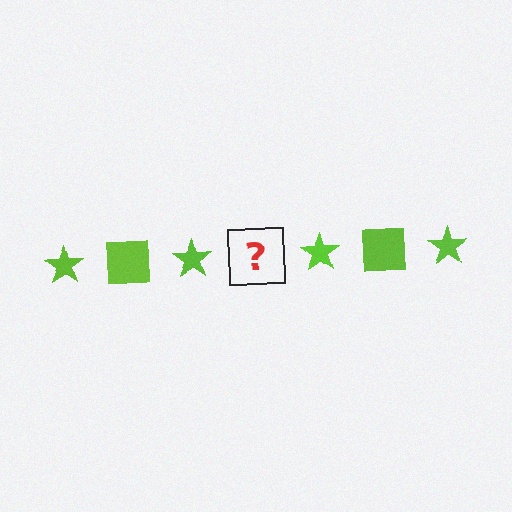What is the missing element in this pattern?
The missing element is a lime square.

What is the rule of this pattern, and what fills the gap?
The rule is that the pattern cycles through star, square shapes in lime. The gap should be filled with a lime square.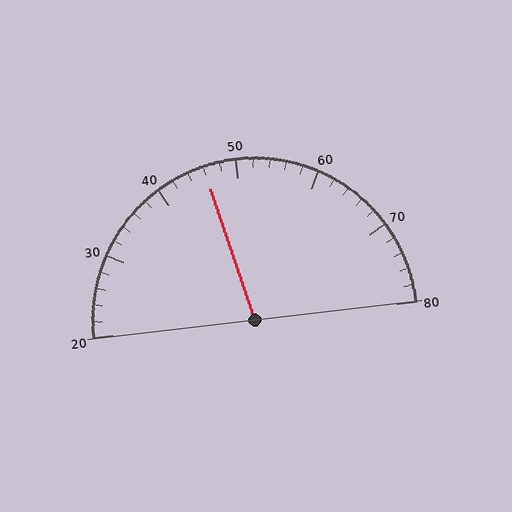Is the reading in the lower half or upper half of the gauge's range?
The reading is in the lower half of the range (20 to 80).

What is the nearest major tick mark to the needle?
The nearest major tick mark is 50.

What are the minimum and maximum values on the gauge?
The gauge ranges from 20 to 80.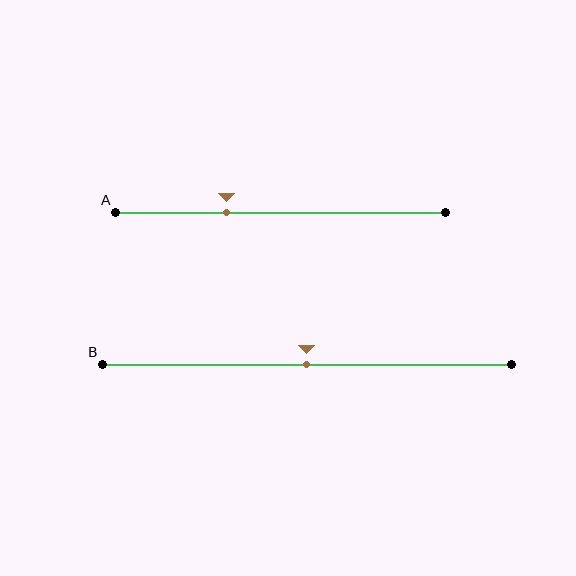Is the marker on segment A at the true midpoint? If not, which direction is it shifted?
No, the marker on segment A is shifted to the left by about 16% of the segment length.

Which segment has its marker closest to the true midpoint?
Segment B has its marker closest to the true midpoint.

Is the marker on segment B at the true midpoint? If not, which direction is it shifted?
Yes, the marker on segment B is at the true midpoint.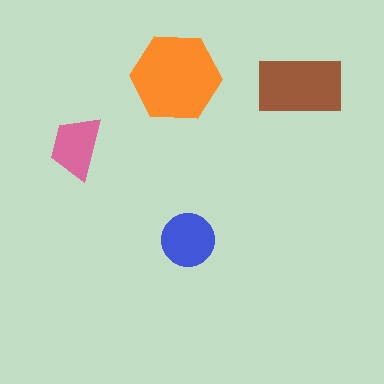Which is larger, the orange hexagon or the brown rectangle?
The orange hexagon.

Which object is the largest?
The orange hexagon.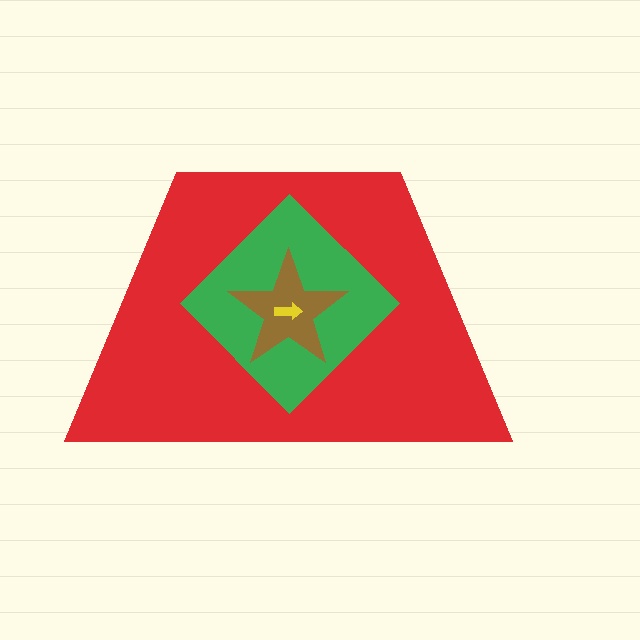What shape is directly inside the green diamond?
The brown star.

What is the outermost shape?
The red trapezoid.